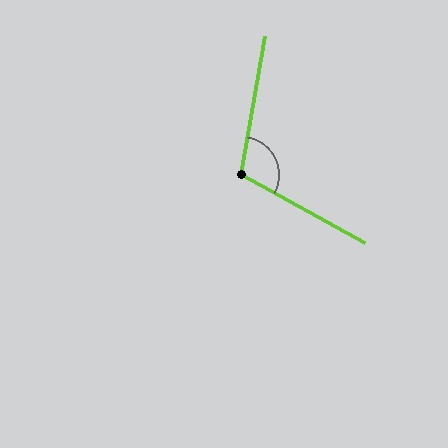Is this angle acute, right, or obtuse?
It is obtuse.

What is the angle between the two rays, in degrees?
Approximately 109 degrees.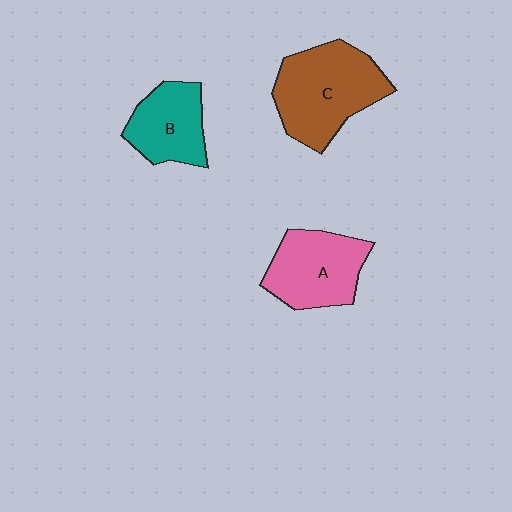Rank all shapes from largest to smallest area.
From largest to smallest: C (brown), A (pink), B (teal).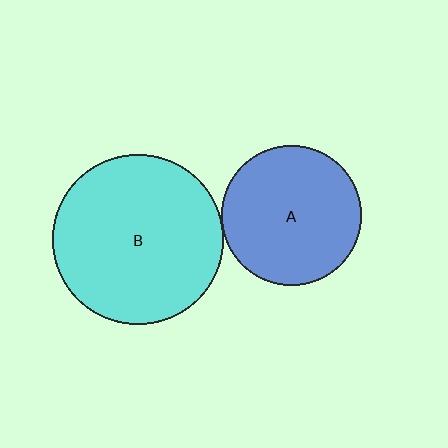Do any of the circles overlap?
No, none of the circles overlap.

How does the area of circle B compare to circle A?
Approximately 1.5 times.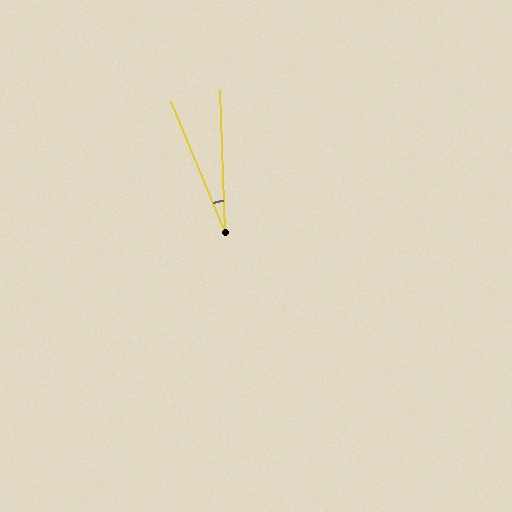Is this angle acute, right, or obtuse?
It is acute.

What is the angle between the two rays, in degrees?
Approximately 20 degrees.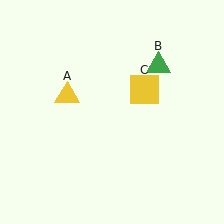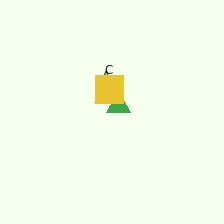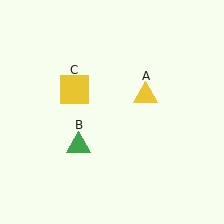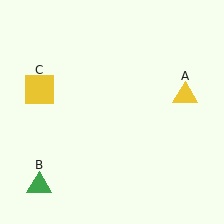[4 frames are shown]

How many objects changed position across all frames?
3 objects changed position: yellow triangle (object A), green triangle (object B), yellow square (object C).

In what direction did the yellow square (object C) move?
The yellow square (object C) moved left.